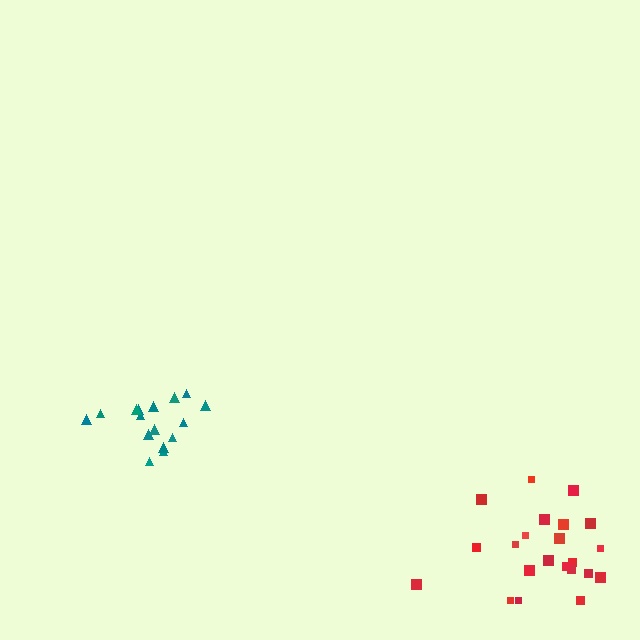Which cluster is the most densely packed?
Teal.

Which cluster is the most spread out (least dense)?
Red.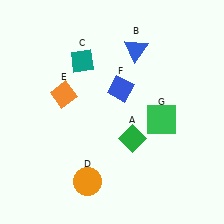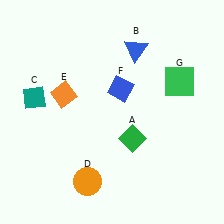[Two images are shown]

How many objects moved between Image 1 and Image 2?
2 objects moved between the two images.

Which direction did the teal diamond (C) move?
The teal diamond (C) moved left.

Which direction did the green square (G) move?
The green square (G) moved up.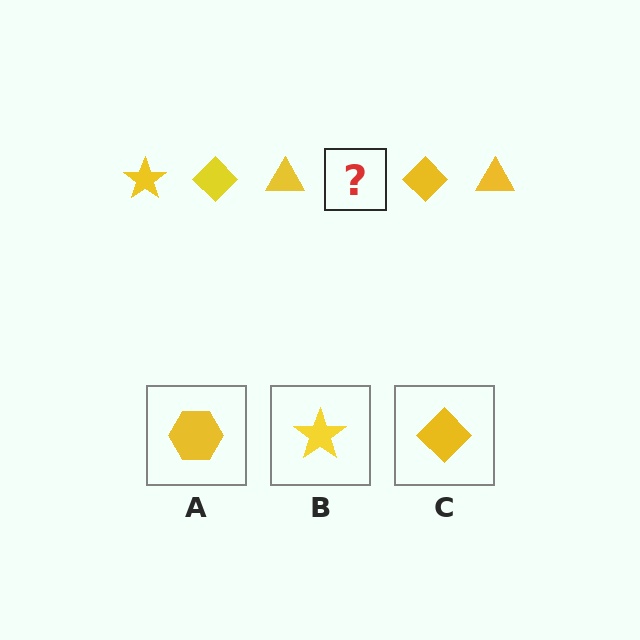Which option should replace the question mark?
Option B.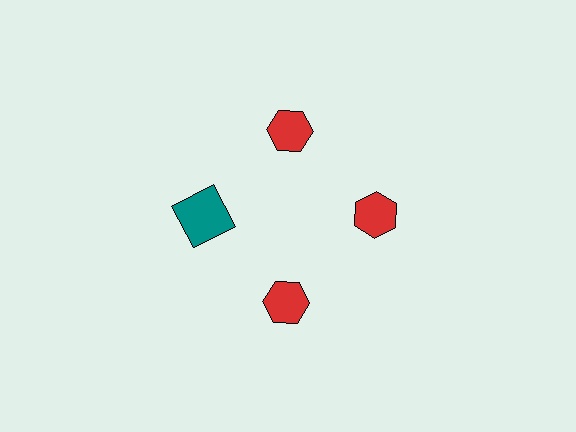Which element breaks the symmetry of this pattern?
The teal square at roughly the 9 o'clock position breaks the symmetry. All other shapes are red hexagons.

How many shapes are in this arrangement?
There are 4 shapes arranged in a ring pattern.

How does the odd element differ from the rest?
It differs in both color (teal instead of red) and shape (square instead of hexagon).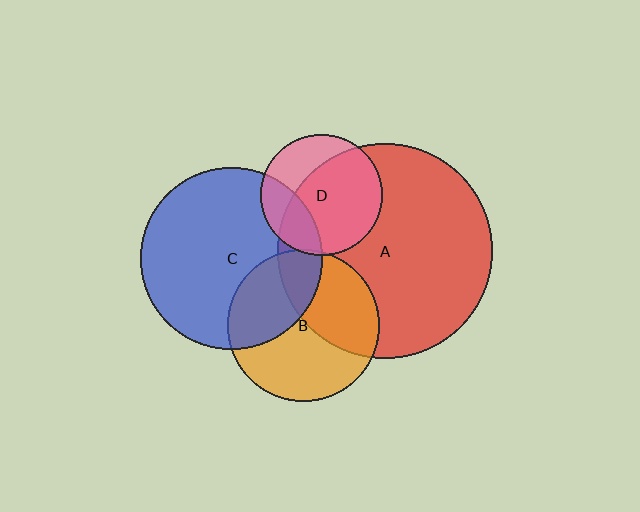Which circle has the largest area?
Circle A (red).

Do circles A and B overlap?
Yes.